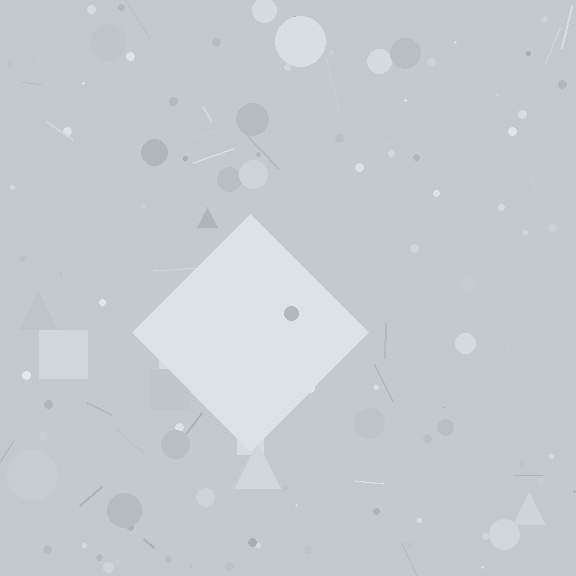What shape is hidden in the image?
A diamond is hidden in the image.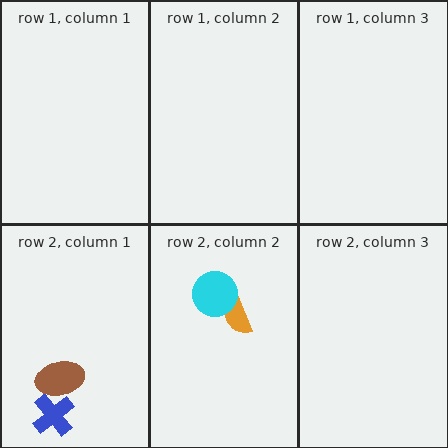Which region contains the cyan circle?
The row 2, column 2 region.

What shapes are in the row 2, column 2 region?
The orange semicircle, the cyan circle.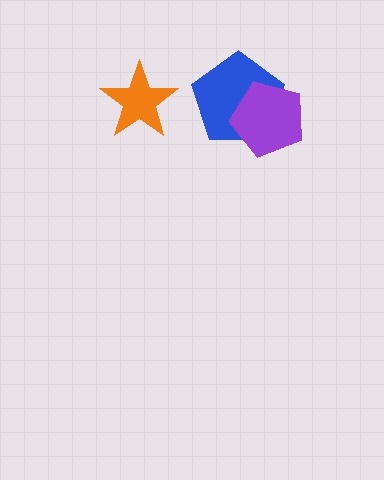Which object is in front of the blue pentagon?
The purple pentagon is in front of the blue pentagon.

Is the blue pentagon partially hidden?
Yes, it is partially covered by another shape.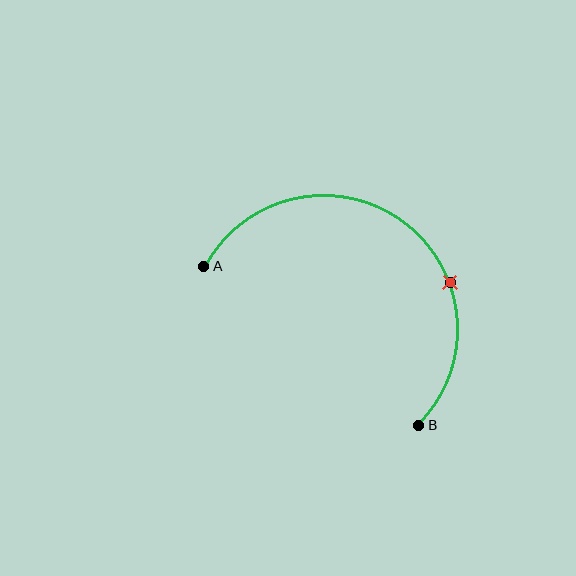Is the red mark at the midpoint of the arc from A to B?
No. The red mark lies on the arc but is closer to endpoint B. The arc midpoint would be at the point on the curve equidistant along the arc from both A and B.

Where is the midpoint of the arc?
The arc midpoint is the point on the curve farthest from the straight line joining A and B. It sits above and to the right of that line.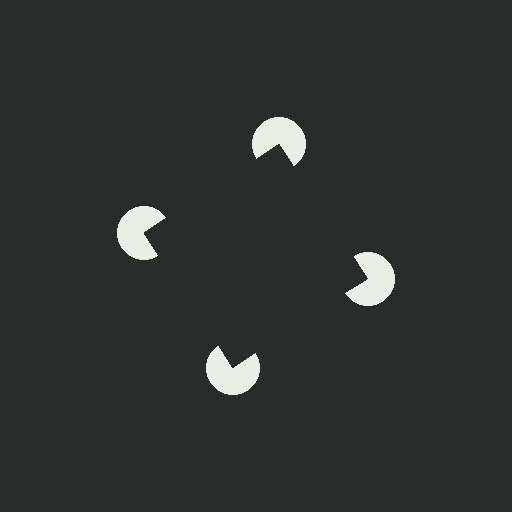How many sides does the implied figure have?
4 sides.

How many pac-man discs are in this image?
There are 4 — one at each vertex of the illusory square.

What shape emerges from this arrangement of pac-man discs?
An illusory square — its edges are inferred from the aligned wedge cuts in the pac-man discs, not physically drawn.